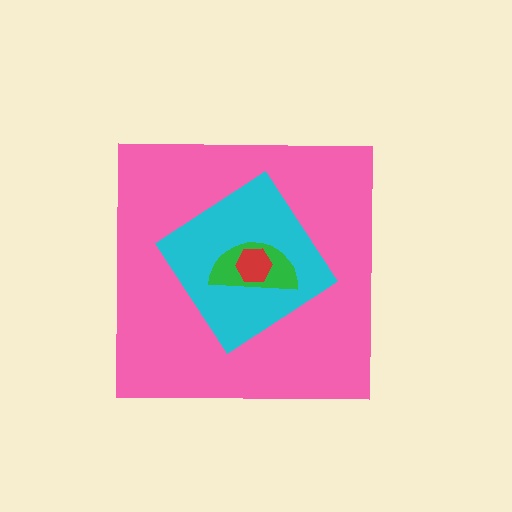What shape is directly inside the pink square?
The cyan diamond.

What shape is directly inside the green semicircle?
The red hexagon.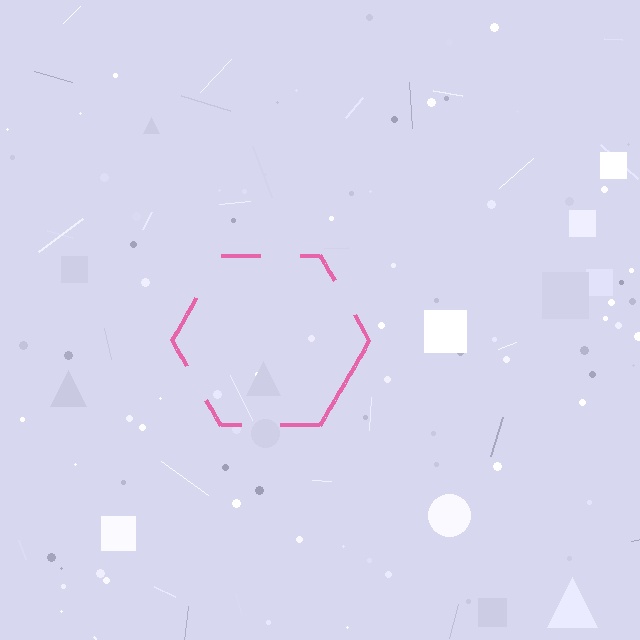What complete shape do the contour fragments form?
The contour fragments form a hexagon.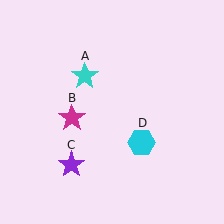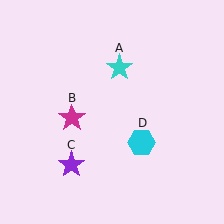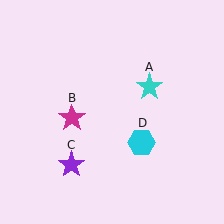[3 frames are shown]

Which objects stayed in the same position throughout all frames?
Magenta star (object B) and purple star (object C) and cyan hexagon (object D) remained stationary.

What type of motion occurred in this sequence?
The cyan star (object A) rotated clockwise around the center of the scene.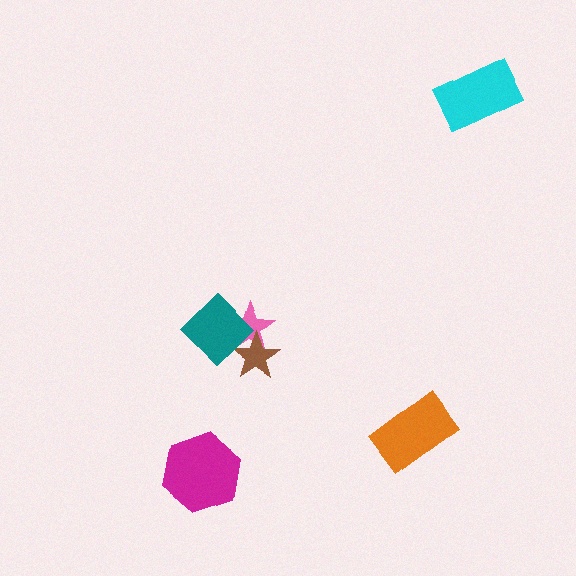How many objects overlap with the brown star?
2 objects overlap with the brown star.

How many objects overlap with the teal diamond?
2 objects overlap with the teal diamond.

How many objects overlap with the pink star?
2 objects overlap with the pink star.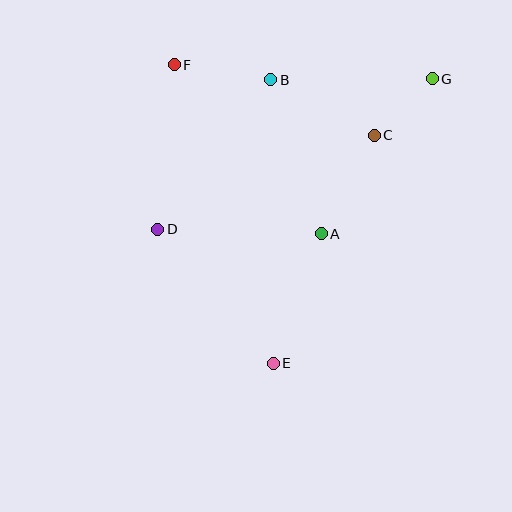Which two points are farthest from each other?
Points E and G are farthest from each other.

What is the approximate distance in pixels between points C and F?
The distance between C and F is approximately 212 pixels.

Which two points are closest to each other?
Points C and G are closest to each other.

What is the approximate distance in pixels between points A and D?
The distance between A and D is approximately 163 pixels.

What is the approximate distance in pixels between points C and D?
The distance between C and D is approximately 236 pixels.